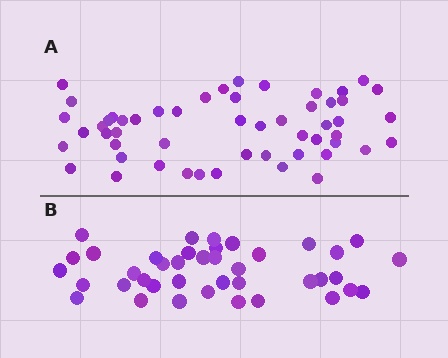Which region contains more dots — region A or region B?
Region A (the top region) has more dots.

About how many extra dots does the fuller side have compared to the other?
Region A has approximately 15 more dots than region B.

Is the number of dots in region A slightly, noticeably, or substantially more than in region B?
Region A has noticeably more, but not dramatically so. The ratio is roughly 1.3 to 1.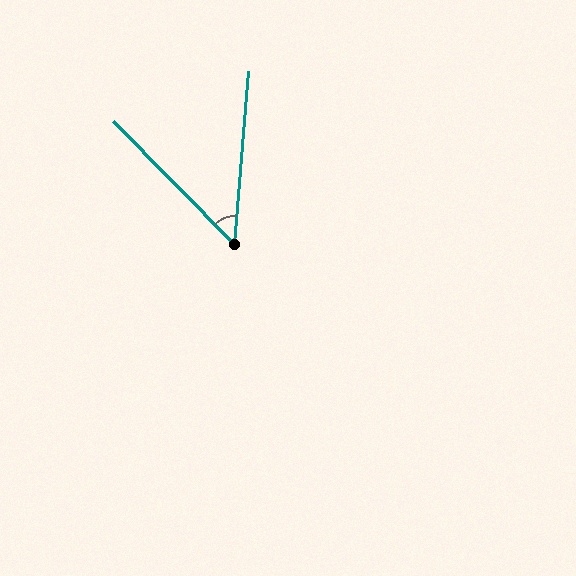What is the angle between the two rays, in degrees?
Approximately 49 degrees.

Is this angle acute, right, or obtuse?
It is acute.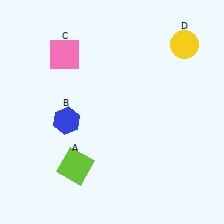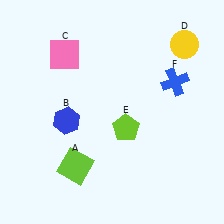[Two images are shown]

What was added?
A lime pentagon (E), a blue cross (F) were added in Image 2.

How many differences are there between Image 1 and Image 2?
There are 2 differences between the two images.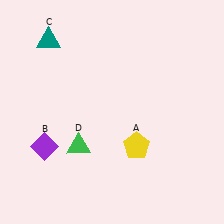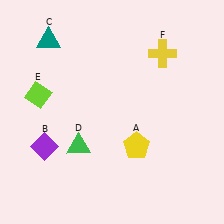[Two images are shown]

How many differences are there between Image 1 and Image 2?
There are 2 differences between the two images.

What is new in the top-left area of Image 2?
A lime diamond (E) was added in the top-left area of Image 2.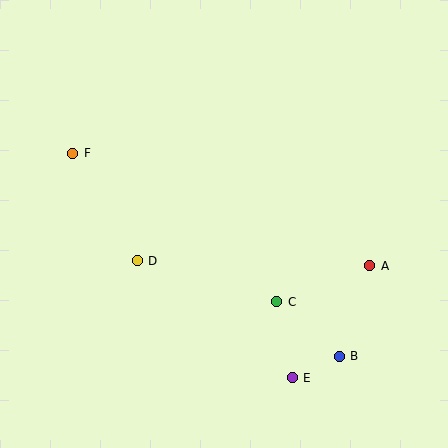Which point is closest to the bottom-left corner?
Point D is closest to the bottom-left corner.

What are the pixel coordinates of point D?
Point D is at (137, 261).